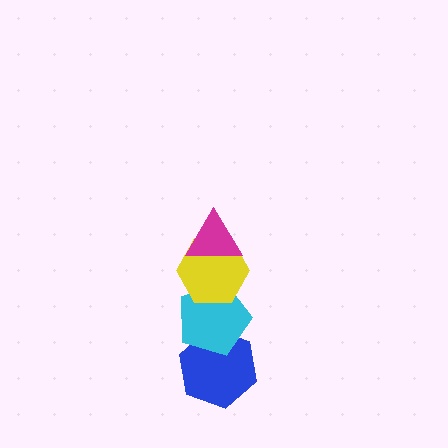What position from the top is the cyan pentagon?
The cyan pentagon is 3rd from the top.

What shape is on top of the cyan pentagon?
The yellow hexagon is on top of the cyan pentagon.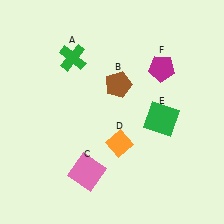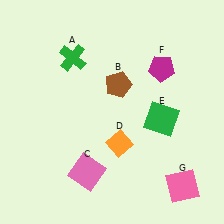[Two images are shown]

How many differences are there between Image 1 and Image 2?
There is 1 difference between the two images.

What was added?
A pink square (G) was added in Image 2.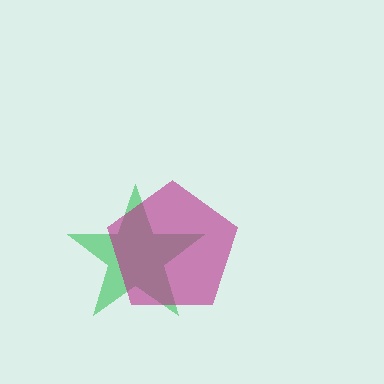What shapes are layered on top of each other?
The layered shapes are: a green star, a magenta pentagon.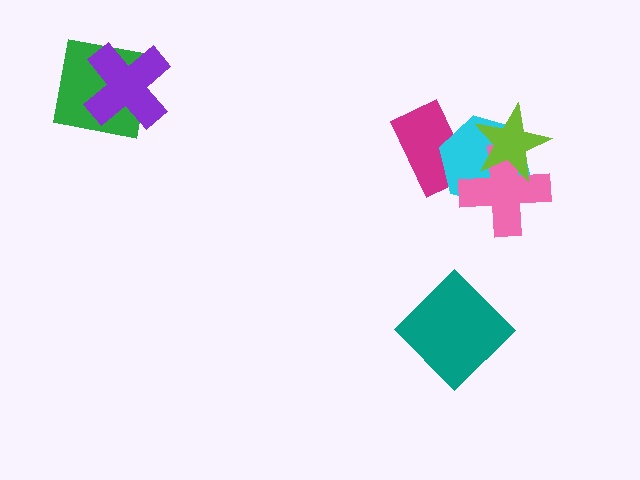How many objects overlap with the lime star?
2 objects overlap with the lime star.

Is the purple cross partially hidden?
No, no other shape covers it.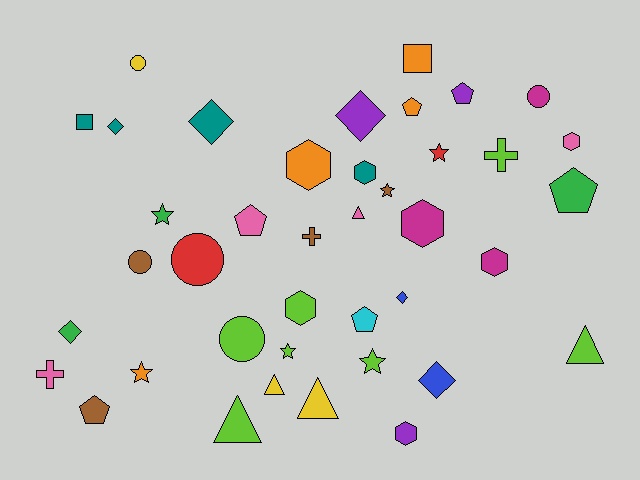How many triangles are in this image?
There are 5 triangles.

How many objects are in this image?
There are 40 objects.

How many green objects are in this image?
There are 3 green objects.